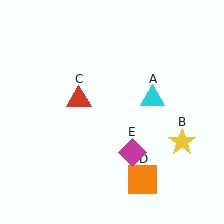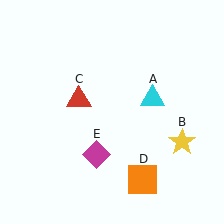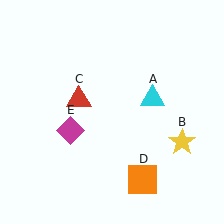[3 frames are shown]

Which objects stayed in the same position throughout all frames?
Cyan triangle (object A) and yellow star (object B) and red triangle (object C) and orange square (object D) remained stationary.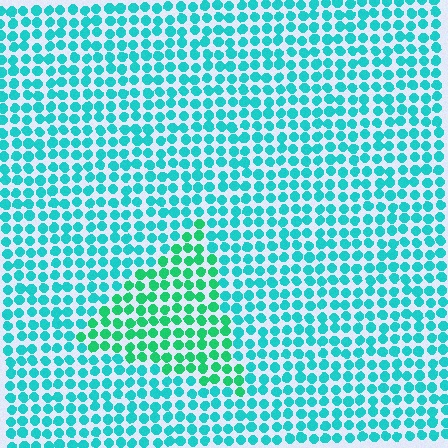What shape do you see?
I see a triangle.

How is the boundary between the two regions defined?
The boundary is defined purely by a slight shift in hue (about 31 degrees). Spacing, size, and orientation are identical on both sides.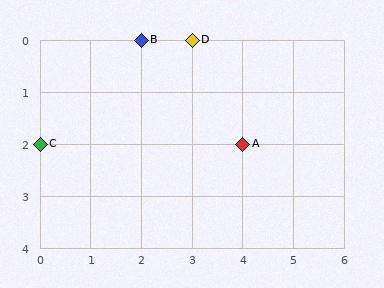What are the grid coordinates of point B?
Point B is at grid coordinates (2, 0).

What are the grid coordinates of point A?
Point A is at grid coordinates (4, 2).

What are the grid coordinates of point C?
Point C is at grid coordinates (0, 2).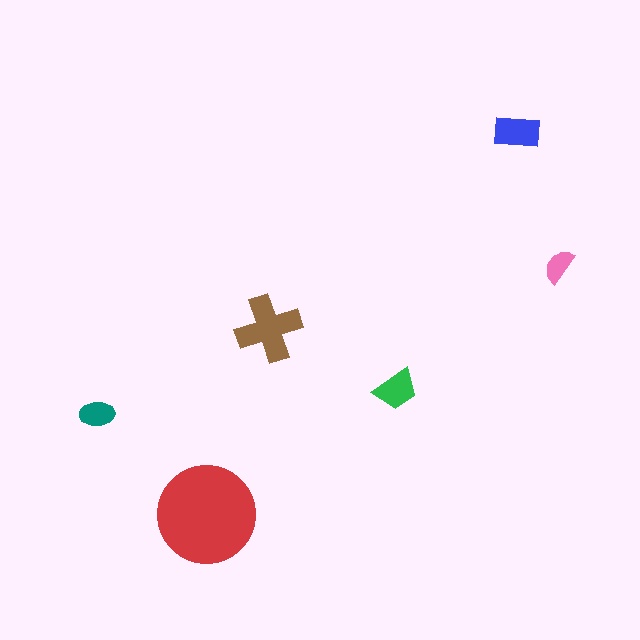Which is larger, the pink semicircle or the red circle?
The red circle.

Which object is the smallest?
The pink semicircle.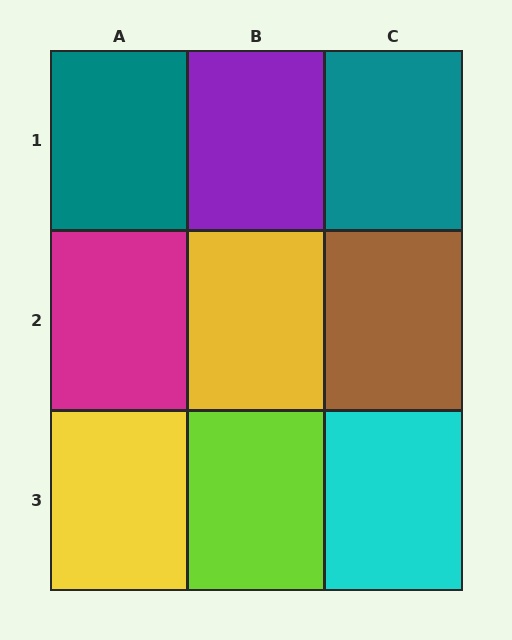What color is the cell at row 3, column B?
Lime.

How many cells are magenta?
1 cell is magenta.